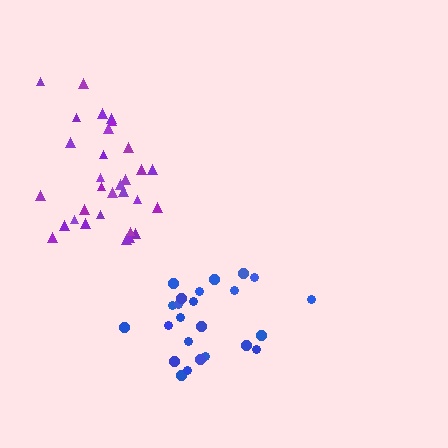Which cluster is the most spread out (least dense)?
Purple.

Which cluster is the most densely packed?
Blue.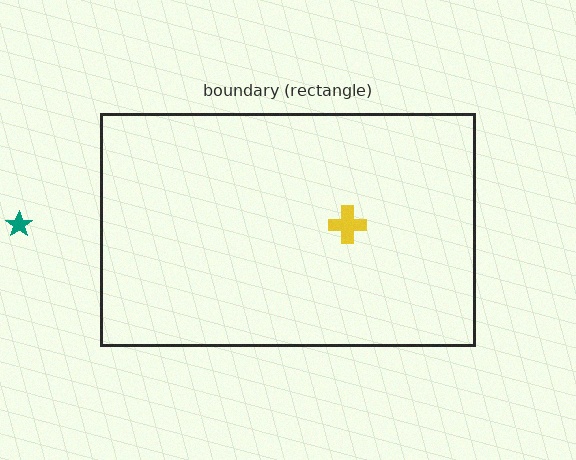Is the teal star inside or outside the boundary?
Outside.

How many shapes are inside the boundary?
1 inside, 1 outside.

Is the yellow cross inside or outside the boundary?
Inside.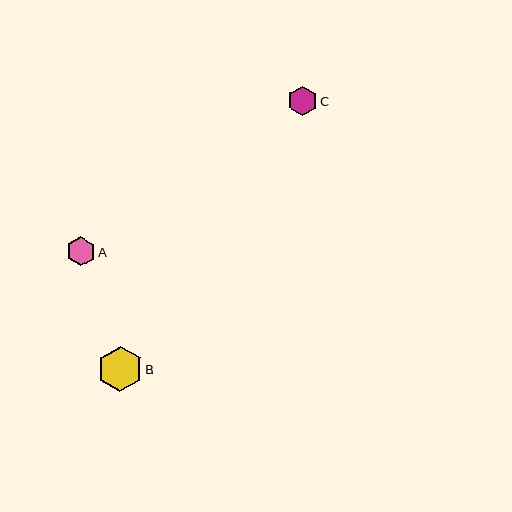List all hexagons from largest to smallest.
From largest to smallest: B, C, A.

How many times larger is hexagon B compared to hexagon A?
Hexagon B is approximately 1.6 times the size of hexagon A.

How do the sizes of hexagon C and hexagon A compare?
Hexagon C and hexagon A are approximately the same size.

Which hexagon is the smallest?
Hexagon A is the smallest with a size of approximately 29 pixels.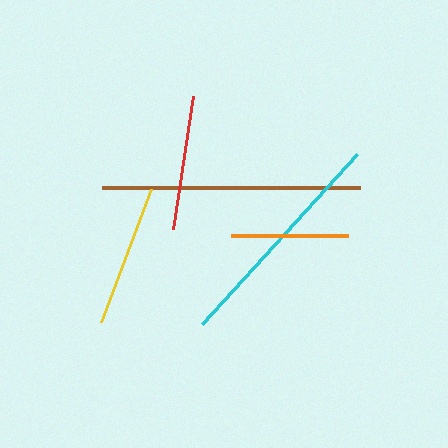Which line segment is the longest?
The brown line is the longest at approximately 259 pixels.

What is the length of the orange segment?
The orange segment is approximately 118 pixels long.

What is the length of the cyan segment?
The cyan segment is approximately 230 pixels long.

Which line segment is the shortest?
The orange line is the shortest at approximately 118 pixels.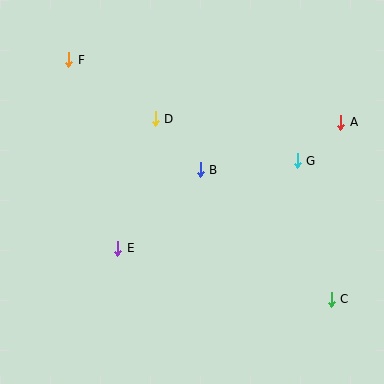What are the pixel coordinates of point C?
Point C is at (331, 299).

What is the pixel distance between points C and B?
The distance between C and B is 184 pixels.